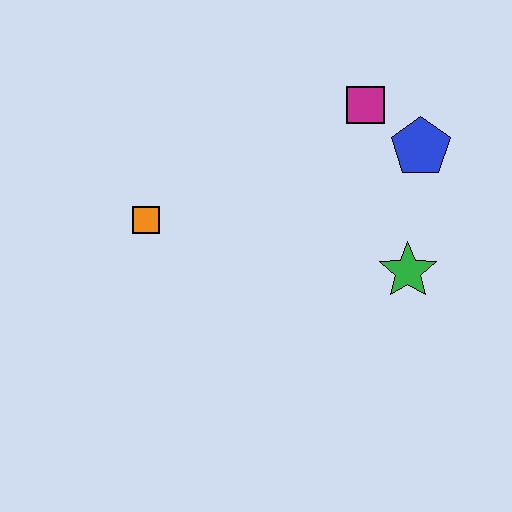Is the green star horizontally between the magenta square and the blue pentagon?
Yes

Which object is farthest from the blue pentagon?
The orange square is farthest from the blue pentagon.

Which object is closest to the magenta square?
The blue pentagon is closest to the magenta square.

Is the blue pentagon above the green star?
Yes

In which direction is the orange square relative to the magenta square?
The orange square is to the left of the magenta square.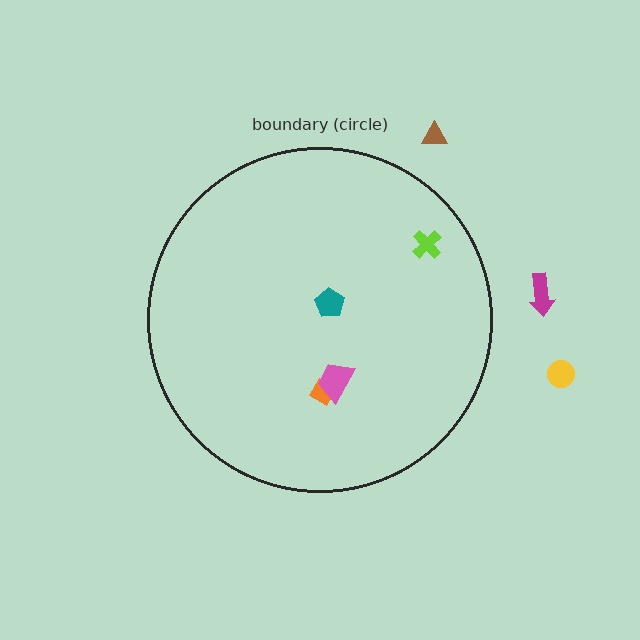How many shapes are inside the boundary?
4 inside, 3 outside.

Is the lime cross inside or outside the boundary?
Inside.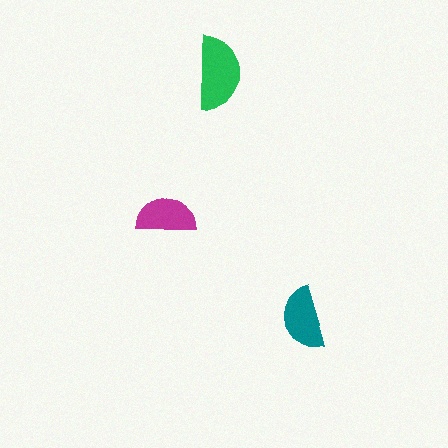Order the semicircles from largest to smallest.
the green one, the teal one, the magenta one.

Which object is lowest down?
The teal semicircle is bottommost.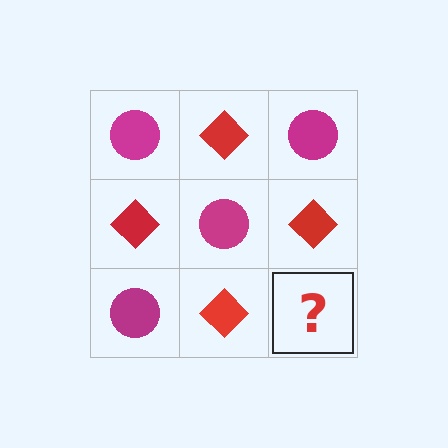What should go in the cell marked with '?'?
The missing cell should contain a magenta circle.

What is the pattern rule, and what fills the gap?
The rule is that it alternates magenta circle and red diamond in a checkerboard pattern. The gap should be filled with a magenta circle.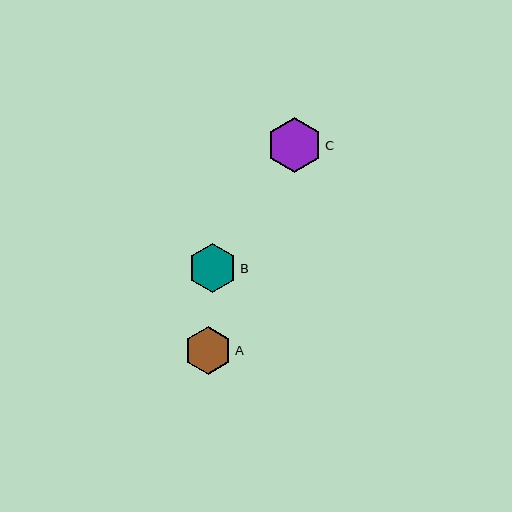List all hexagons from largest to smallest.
From largest to smallest: C, B, A.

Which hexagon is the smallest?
Hexagon A is the smallest with a size of approximately 48 pixels.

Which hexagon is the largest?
Hexagon C is the largest with a size of approximately 55 pixels.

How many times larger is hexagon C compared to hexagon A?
Hexagon C is approximately 1.1 times the size of hexagon A.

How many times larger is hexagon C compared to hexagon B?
Hexagon C is approximately 1.1 times the size of hexagon B.